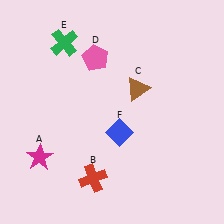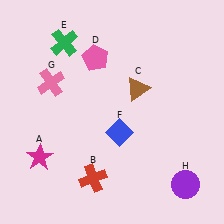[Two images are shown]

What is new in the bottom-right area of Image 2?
A purple circle (H) was added in the bottom-right area of Image 2.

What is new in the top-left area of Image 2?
A pink cross (G) was added in the top-left area of Image 2.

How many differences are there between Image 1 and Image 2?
There are 2 differences between the two images.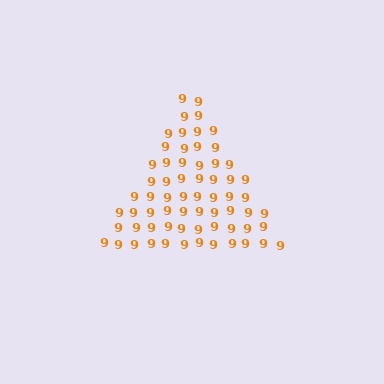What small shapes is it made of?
It is made of small digit 9's.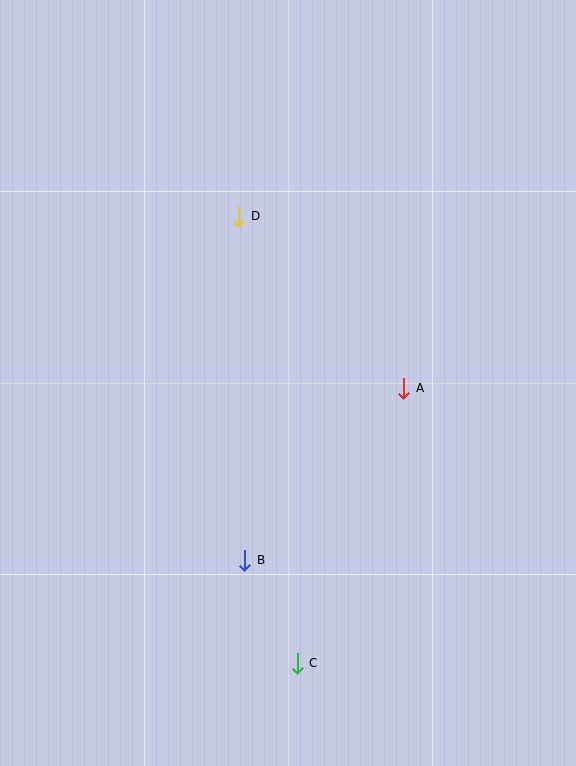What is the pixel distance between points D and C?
The distance between D and C is 451 pixels.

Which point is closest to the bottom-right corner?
Point C is closest to the bottom-right corner.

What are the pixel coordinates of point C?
Point C is at (297, 663).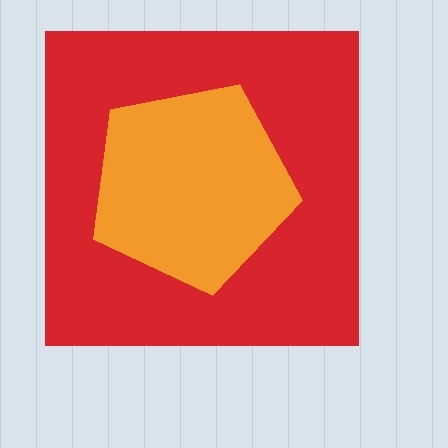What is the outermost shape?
The red square.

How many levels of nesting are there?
2.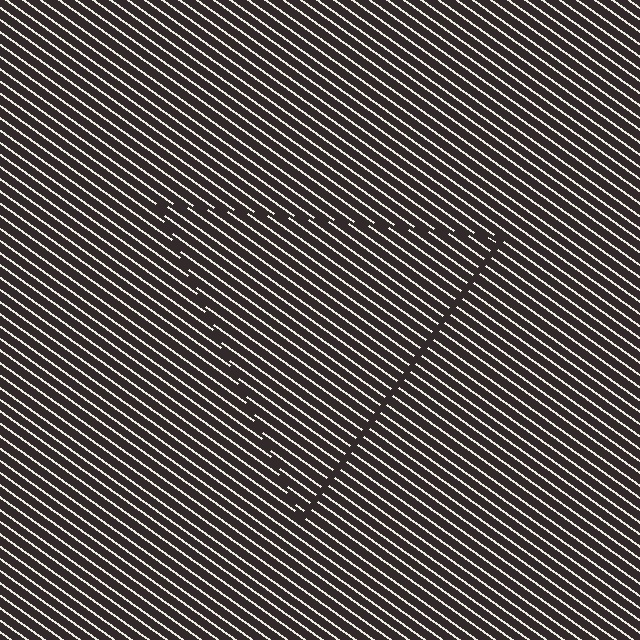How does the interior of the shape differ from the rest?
The interior of the shape contains the same grating, shifted by half a period — the contour is defined by the phase discontinuity where line-ends from the inner and outer gratings abut.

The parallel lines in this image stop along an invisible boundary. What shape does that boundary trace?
An illusory triangle. The interior of the shape contains the same grating, shifted by half a period — the contour is defined by the phase discontinuity where line-ends from the inner and outer gratings abut.